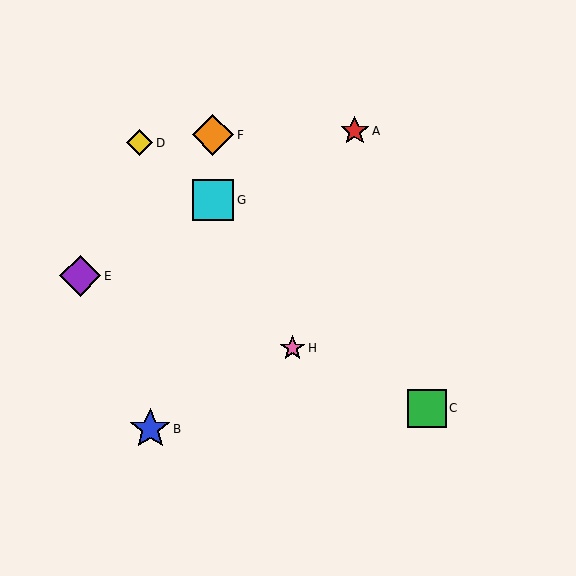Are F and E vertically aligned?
No, F is at x≈213 and E is at x≈80.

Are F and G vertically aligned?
Yes, both are at x≈213.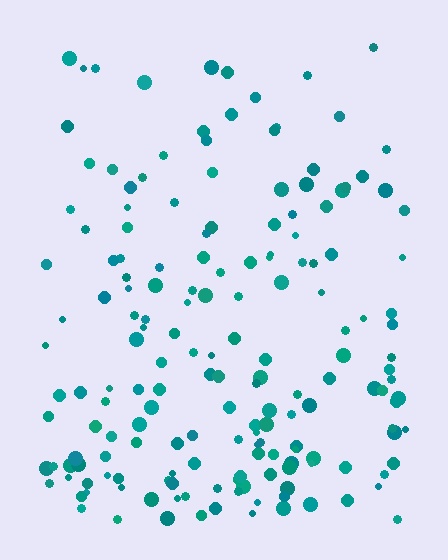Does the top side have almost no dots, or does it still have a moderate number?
Still a moderate number, just noticeably fewer than the bottom.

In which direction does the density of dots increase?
From top to bottom, with the bottom side densest.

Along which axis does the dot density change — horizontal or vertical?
Vertical.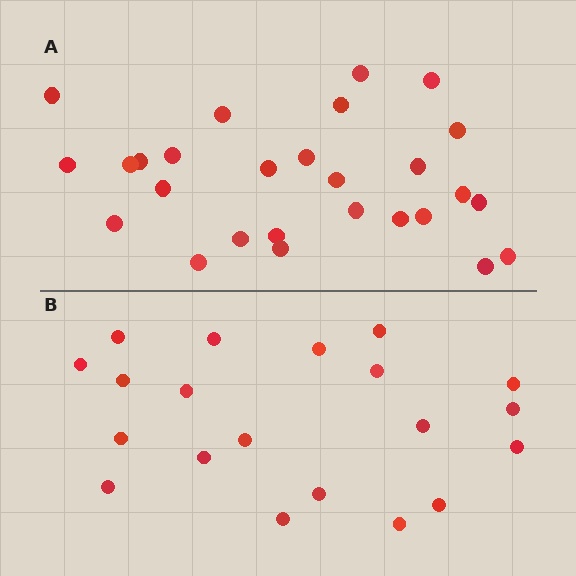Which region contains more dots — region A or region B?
Region A (the top region) has more dots.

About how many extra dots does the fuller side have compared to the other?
Region A has roughly 8 or so more dots than region B.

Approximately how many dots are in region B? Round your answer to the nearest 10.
About 20 dots.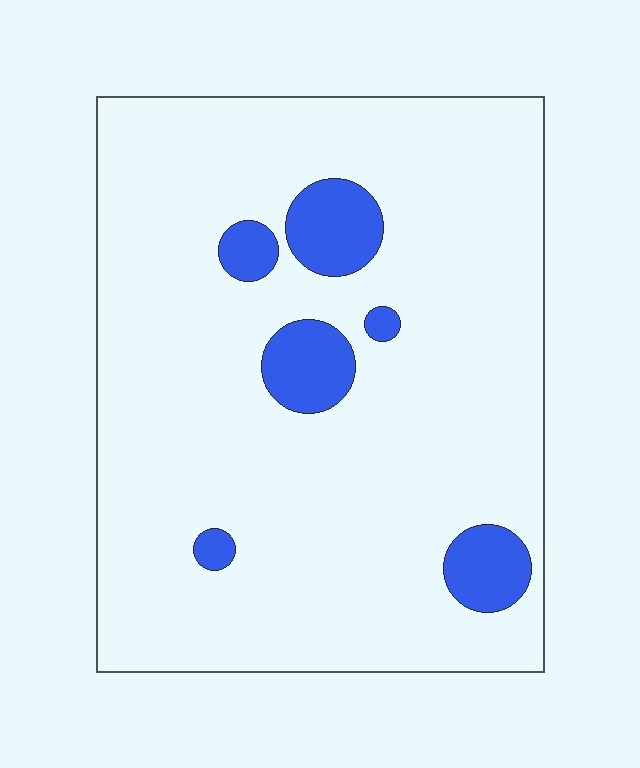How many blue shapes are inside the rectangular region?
6.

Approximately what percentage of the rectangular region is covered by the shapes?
Approximately 10%.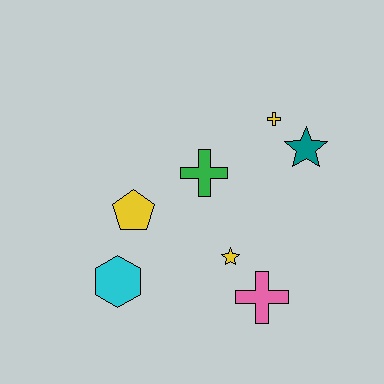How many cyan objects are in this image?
There is 1 cyan object.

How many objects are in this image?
There are 7 objects.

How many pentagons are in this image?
There is 1 pentagon.